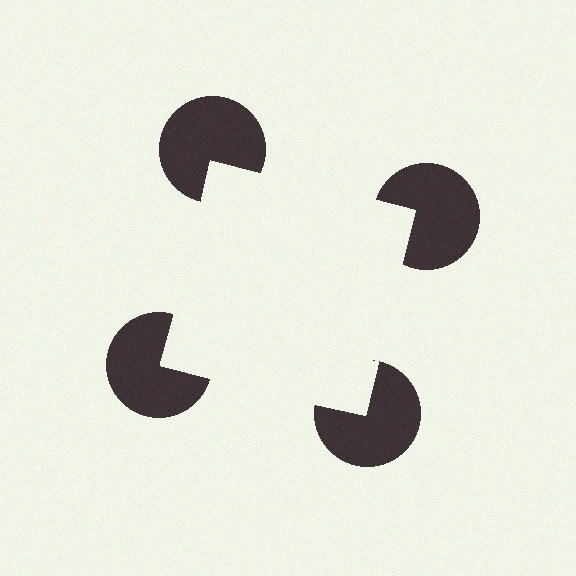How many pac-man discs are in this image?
There are 4 — one at each vertex of the illusory square.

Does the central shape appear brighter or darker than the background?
It typically appears slightly brighter than the background, even though no actual brightness change is drawn.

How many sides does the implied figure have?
4 sides.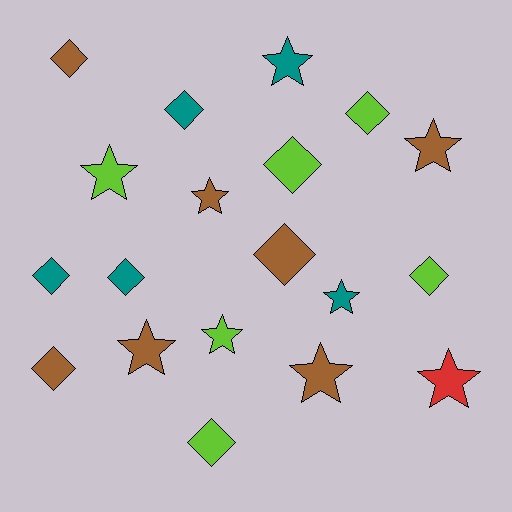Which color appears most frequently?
Brown, with 7 objects.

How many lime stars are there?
There are 2 lime stars.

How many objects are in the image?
There are 19 objects.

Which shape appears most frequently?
Diamond, with 10 objects.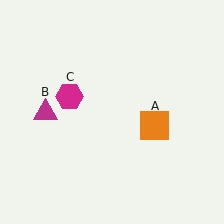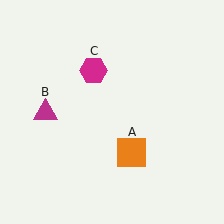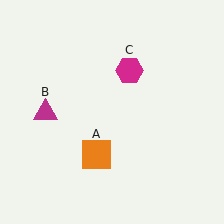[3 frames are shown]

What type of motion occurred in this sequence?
The orange square (object A), magenta hexagon (object C) rotated clockwise around the center of the scene.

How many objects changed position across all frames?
2 objects changed position: orange square (object A), magenta hexagon (object C).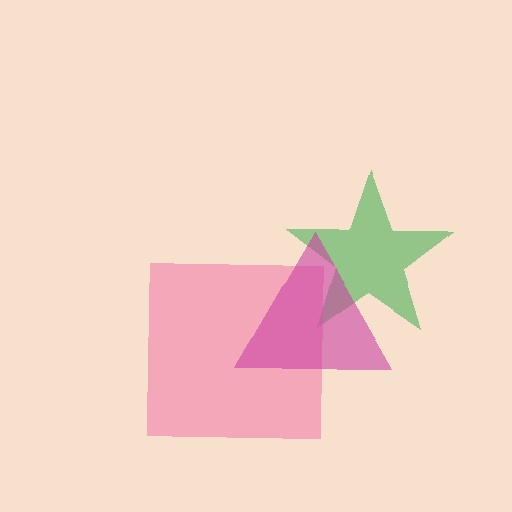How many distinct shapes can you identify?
There are 3 distinct shapes: a green star, a pink square, a magenta triangle.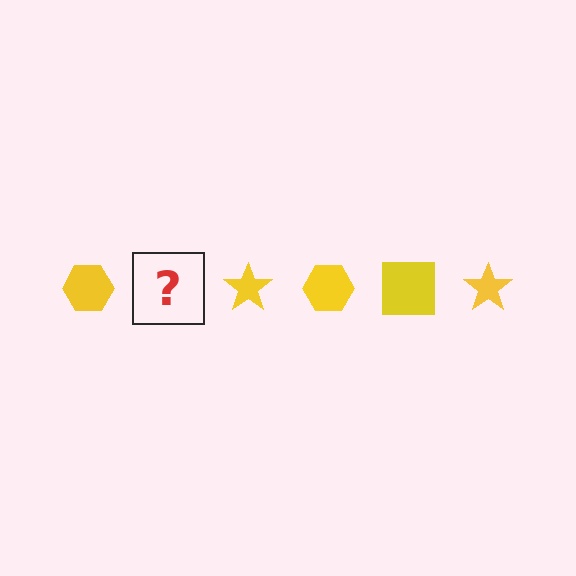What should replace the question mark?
The question mark should be replaced with a yellow square.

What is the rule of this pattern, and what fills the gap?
The rule is that the pattern cycles through hexagon, square, star shapes in yellow. The gap should be filled with a yellow square.